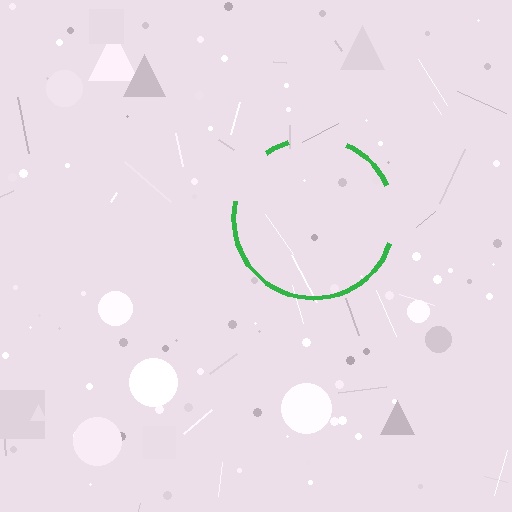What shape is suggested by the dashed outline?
The dashed outline suggests a circle.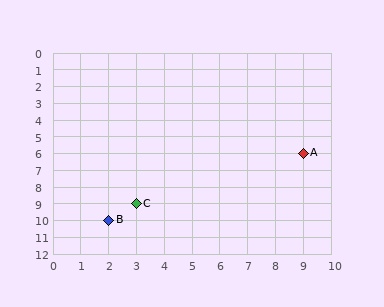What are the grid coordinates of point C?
Point C is at grid coordinates (3, 9).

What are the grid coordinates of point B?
Point B is at grid coordinates (2, 10).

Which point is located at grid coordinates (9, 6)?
Point A is at (9, 6).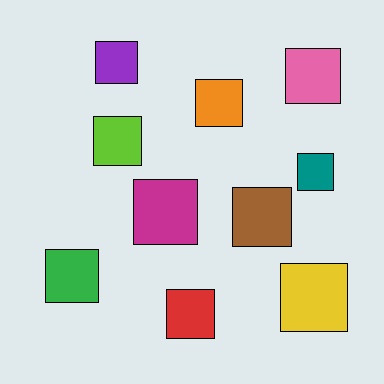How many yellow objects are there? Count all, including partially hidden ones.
There is 1 yellow object.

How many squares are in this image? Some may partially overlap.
There are 10 squares.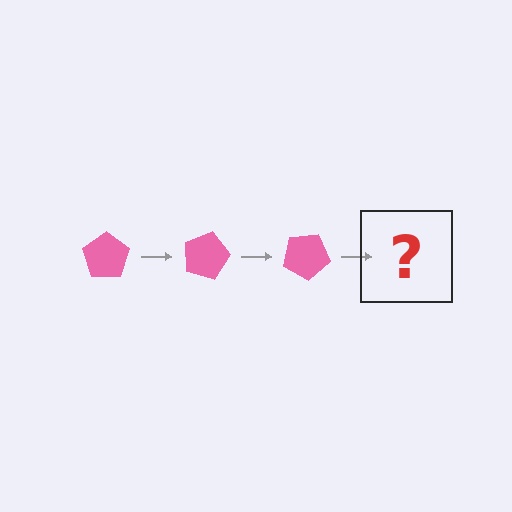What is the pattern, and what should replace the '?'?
The pattern is that the pentagon rotates 15 degrees each step. The '?' should be a pink pentagon rotated 45 degrees.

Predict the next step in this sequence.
The next step is a pink pentagon rotated 45 degrees.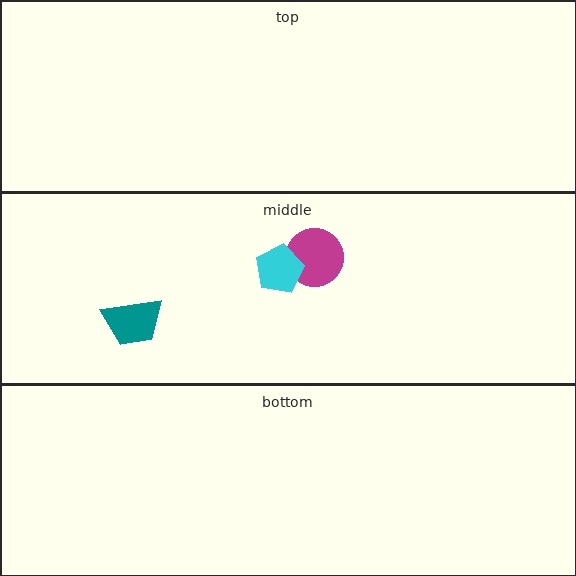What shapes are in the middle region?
The magenta circle, the cyan pentagon, the teal trapezoid.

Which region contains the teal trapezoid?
The middle region.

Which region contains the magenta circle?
The middle region.